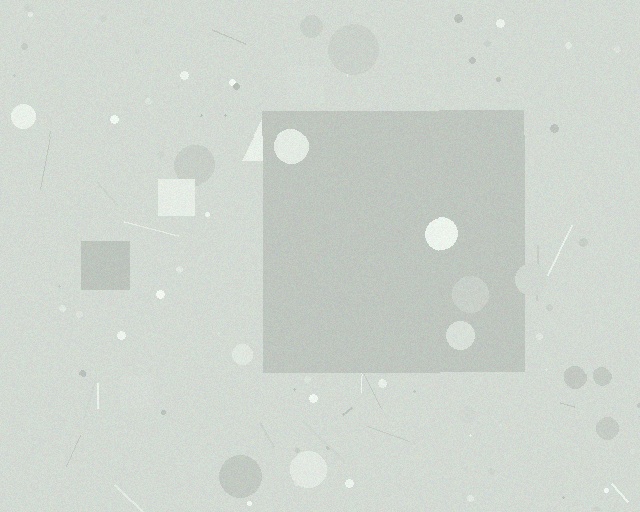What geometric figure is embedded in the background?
A square is embedded in the background.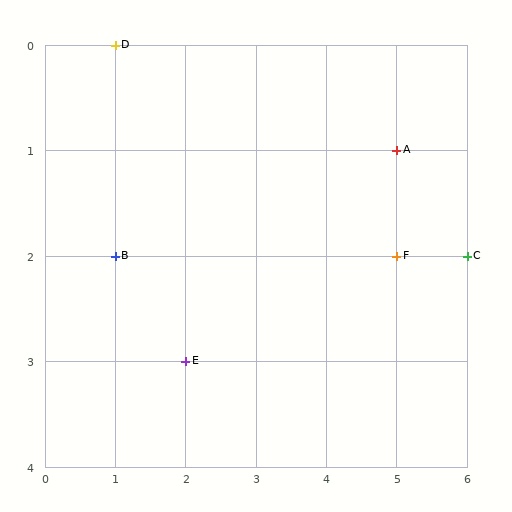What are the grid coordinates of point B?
Point B is at grid coordinates (1, 2).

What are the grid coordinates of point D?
Point D is at grid coordinates (1, 0).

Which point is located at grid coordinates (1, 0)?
Point D is at (1, 0).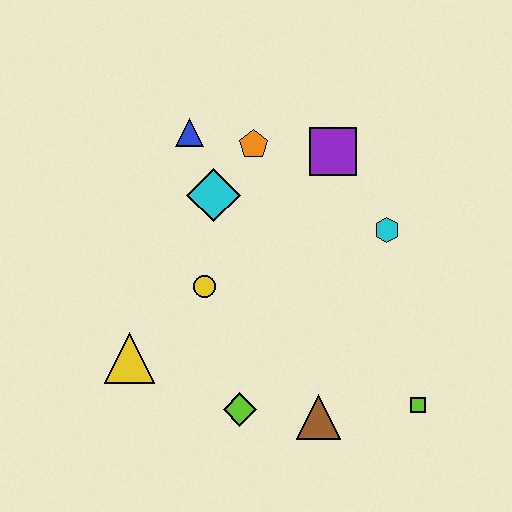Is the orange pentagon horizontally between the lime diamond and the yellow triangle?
No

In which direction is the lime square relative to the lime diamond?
The lime square is to the right of the lime diamond.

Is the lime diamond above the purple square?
No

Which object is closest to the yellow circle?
The cyan diamond is closest to the yellow circle.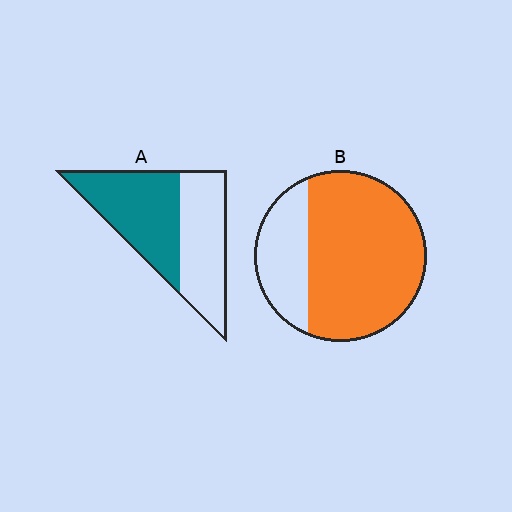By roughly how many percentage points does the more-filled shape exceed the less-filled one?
By roughly 20 percentage points (B over A).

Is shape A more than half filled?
Roughly half.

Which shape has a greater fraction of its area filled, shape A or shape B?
Shape B.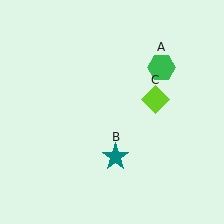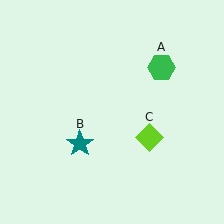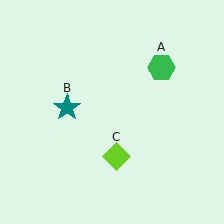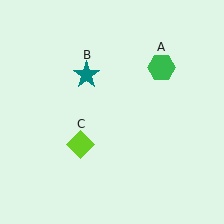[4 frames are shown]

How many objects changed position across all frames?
2 objects changed position: teal star (object B), lime diamond (object C).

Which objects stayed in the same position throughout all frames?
Green hexagon (object A) remained stationary.